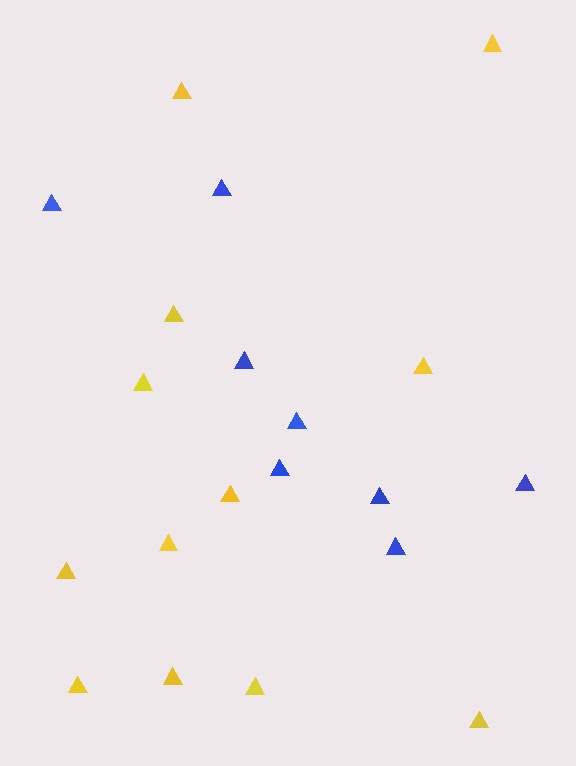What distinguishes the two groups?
There are 2 groups: one group of yellow triangles (12) and one group of blue triangles (8).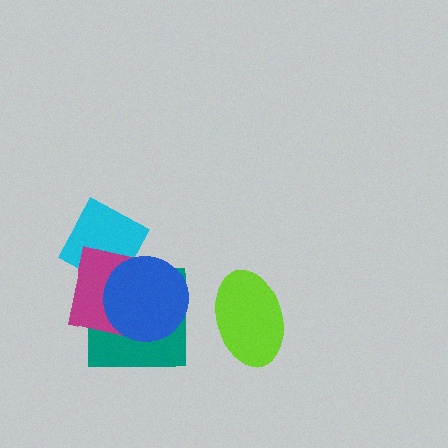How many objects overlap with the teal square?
3 objects overlap with the teal square.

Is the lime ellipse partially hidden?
No, no other shape covers it.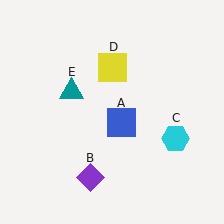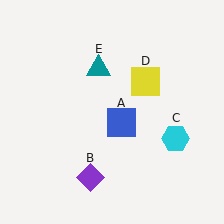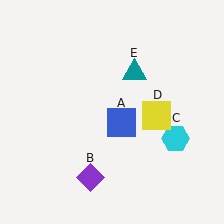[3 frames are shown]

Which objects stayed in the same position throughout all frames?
Blue square (object A) and purple diamond (object B) and cyan hexagon (object C) remained stationary.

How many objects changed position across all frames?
2 objects changed position: yellow square (object D), teal triangle (object E).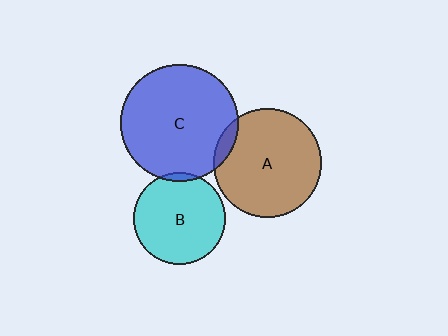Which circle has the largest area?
Circle C (blue).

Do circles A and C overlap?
Yes.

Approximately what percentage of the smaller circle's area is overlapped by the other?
Approximately 5%.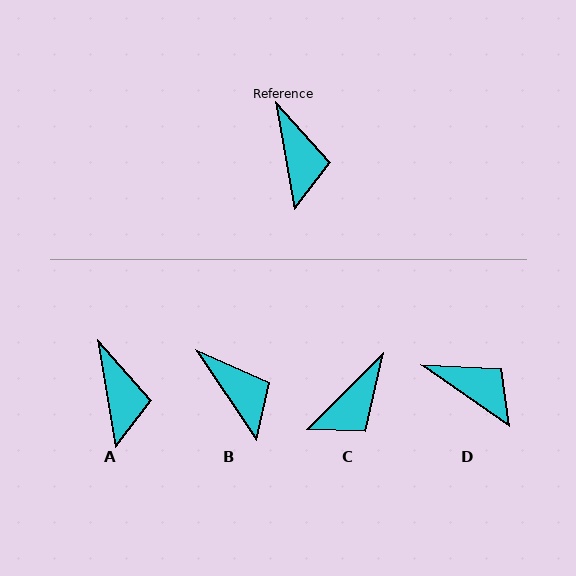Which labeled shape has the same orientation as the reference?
A.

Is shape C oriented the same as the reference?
No, it is off by about 55 degrees.